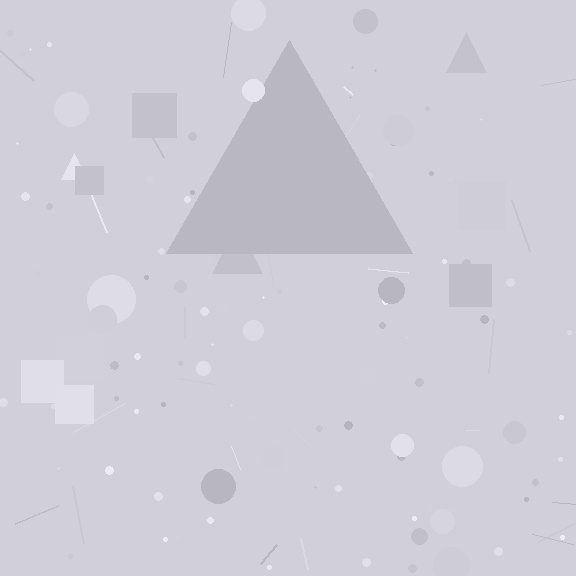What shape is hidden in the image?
A triangle is hidden in the image.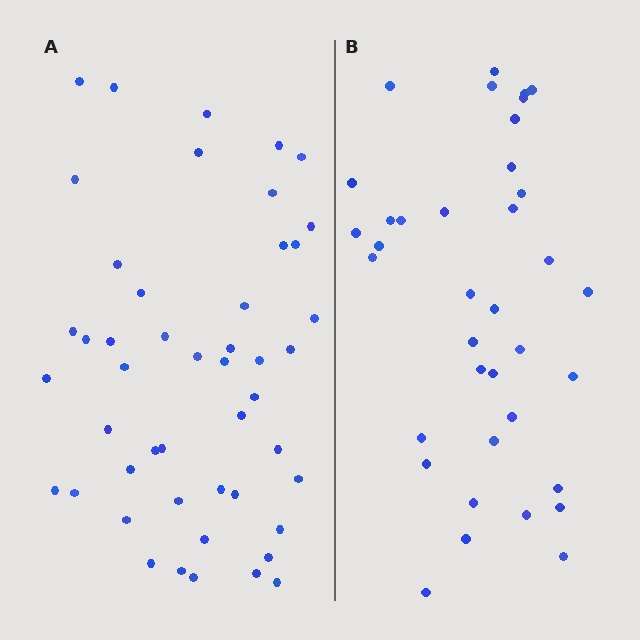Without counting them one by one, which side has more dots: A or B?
Region A (the left region) has more dots.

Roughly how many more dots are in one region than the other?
Region A has roughly 12 or so more dots than region B.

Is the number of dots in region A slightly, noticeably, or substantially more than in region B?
Region A has noticeably more, but not dramatically so. The ratio is roughly 1.3 to 1.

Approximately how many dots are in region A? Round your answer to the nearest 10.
About 50 dots. (The exact count is 48, which rounds to 50.)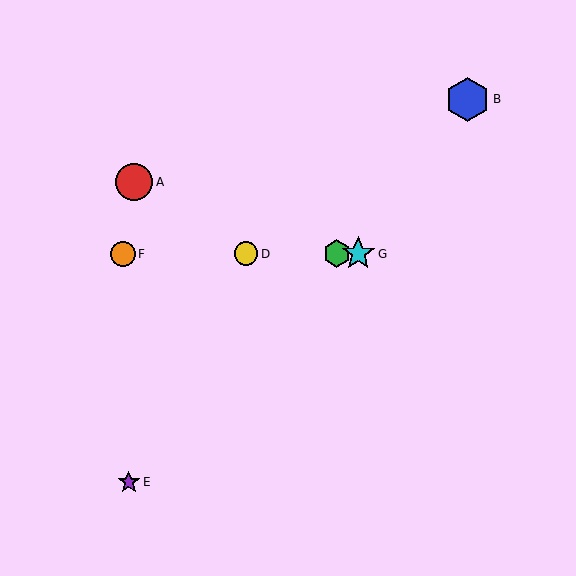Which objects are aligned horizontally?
Objects C, D, F, G are aligned horizontally.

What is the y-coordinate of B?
Object B is at y≈99.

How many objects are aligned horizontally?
4 objects (C, D, F, G) are aligned horizontally.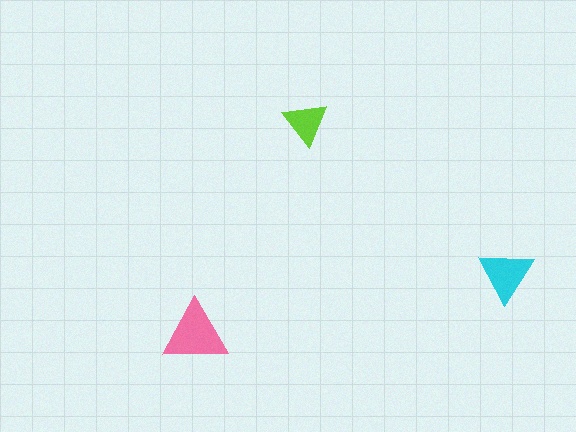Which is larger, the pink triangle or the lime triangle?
The pink one.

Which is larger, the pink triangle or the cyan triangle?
The pink one.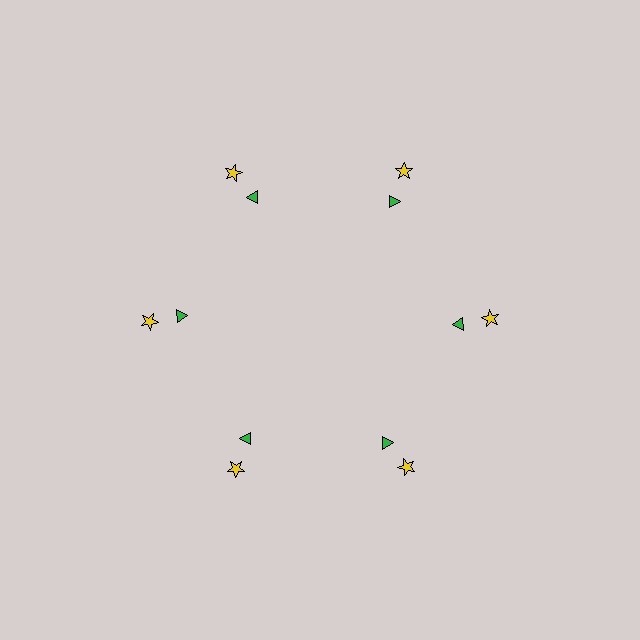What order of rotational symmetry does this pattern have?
This pattern has 6-fold rotational symmetry.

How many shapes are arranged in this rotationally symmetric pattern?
There are 12 shapes, arranged in 6 groups of 2.